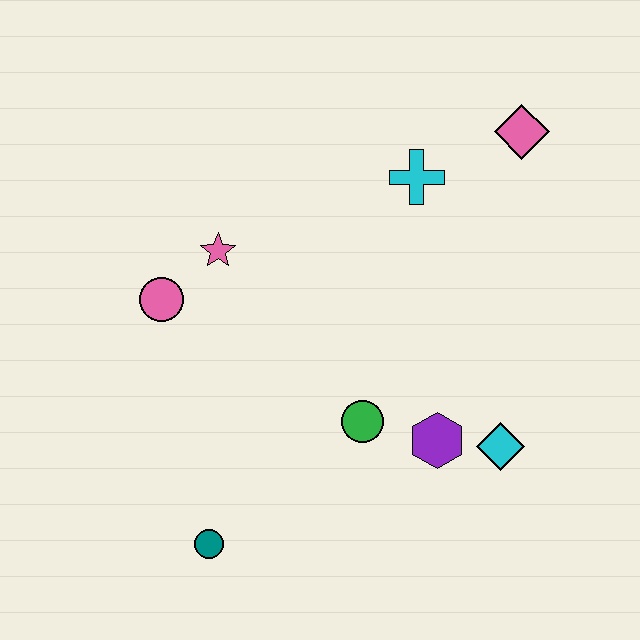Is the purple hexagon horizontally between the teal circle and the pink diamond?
Yes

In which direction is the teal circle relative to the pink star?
The teal circle is below the pink star.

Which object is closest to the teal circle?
The green circle is closest to the teal circle.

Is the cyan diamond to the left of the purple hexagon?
No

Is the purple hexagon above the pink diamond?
No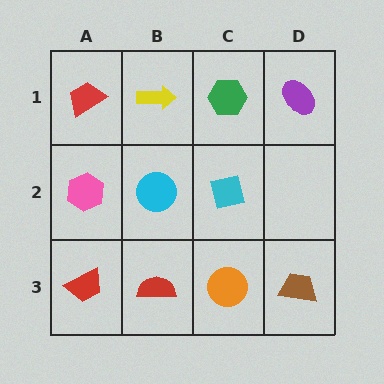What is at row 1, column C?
A green hexagon.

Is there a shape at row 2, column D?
No, that cell is empty.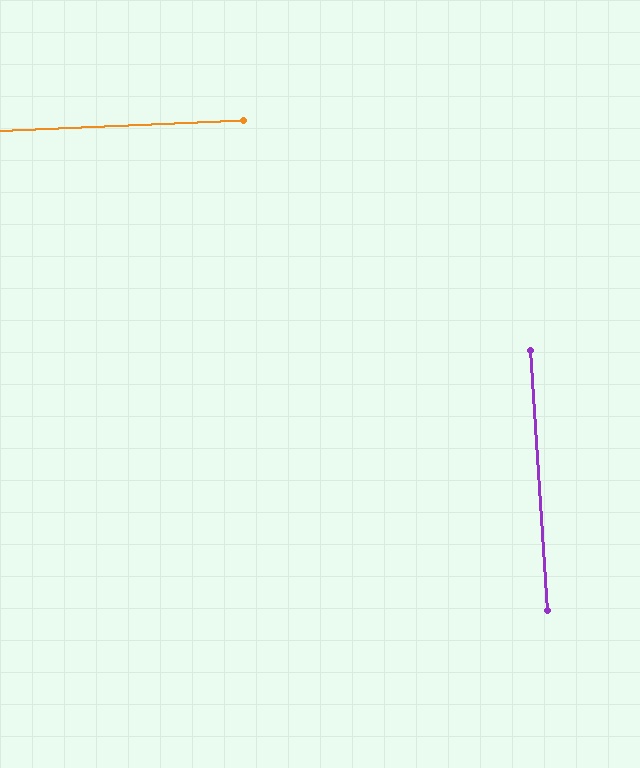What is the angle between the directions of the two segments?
Approximately 88 degrees.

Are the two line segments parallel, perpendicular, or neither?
Perpendicular — they meet at approximately 88°.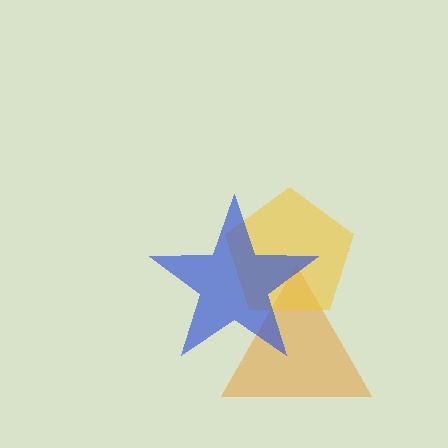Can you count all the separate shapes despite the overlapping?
Yes, there are 3 separate shapes.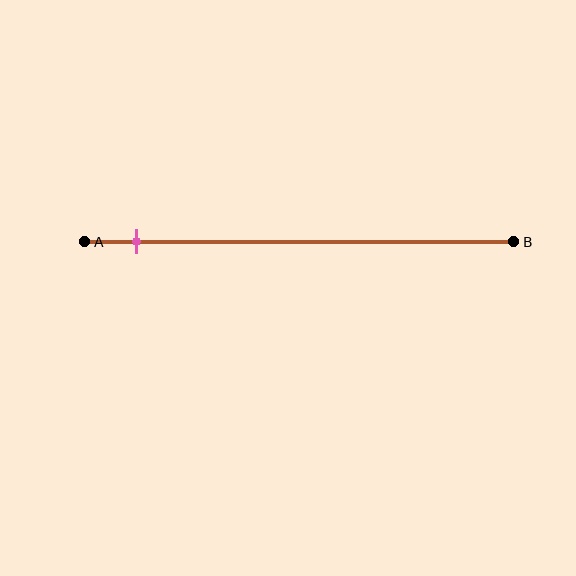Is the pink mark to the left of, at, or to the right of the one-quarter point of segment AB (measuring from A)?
The pink mark is to the left of the one-quarter point of segment AB.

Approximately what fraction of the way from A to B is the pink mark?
The pink mark is approximately 10% of the way from A to B.